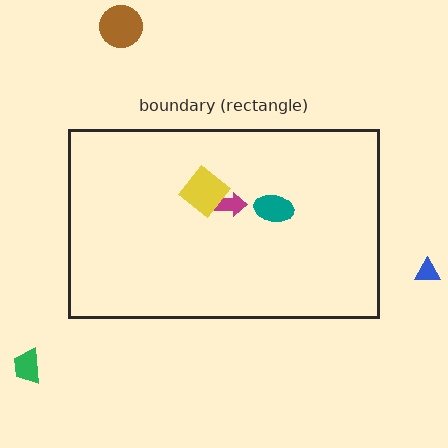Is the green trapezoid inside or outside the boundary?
Outside.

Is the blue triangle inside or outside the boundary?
Outside.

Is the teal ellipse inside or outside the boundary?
Inside.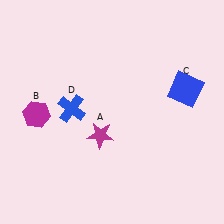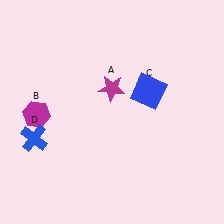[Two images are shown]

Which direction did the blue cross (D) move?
The blue cross (D) moved left.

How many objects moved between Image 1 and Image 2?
3 objects moved between the two images.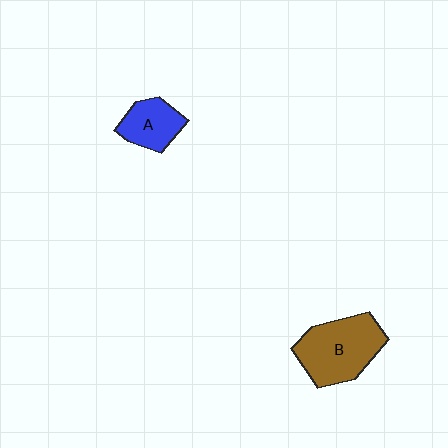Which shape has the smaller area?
Shape A (blue).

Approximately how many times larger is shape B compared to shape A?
Approximately 1.8 times.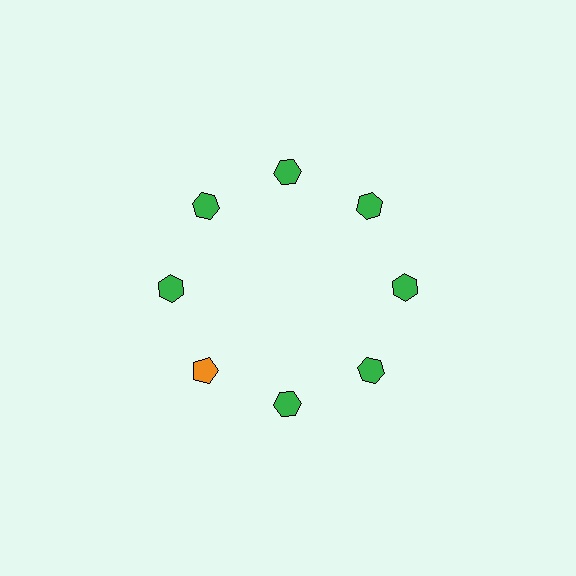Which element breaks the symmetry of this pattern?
The orange pentagon at roughly the 8 o'clock position breaks the symmetry. All other shapes are green hexagons.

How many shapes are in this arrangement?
There are 8 shapes arranged in a ring pattern.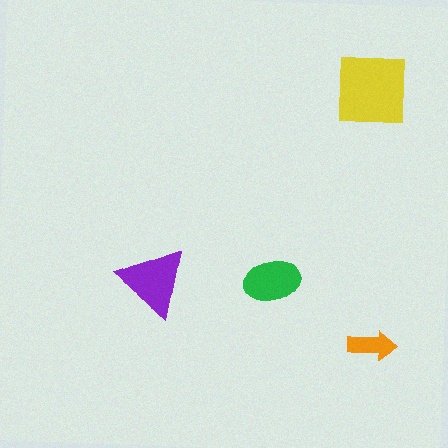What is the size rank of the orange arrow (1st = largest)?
4th.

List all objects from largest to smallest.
The yellow square, the purple triangle, the green ellipse, the orange arrow.